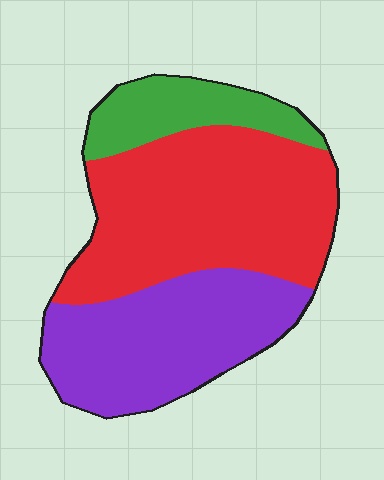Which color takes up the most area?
Red, at roughly 50%.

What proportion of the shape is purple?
Purple takes up between a quarter and a half of the shape.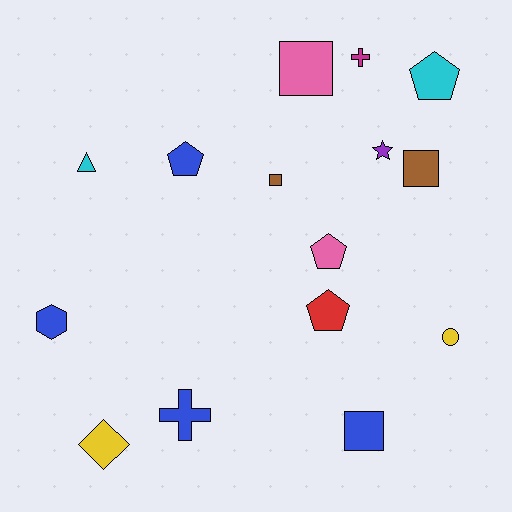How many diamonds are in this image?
There is 1 diamond.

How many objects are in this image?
There are 15 objects.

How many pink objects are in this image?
There are 2 pink objects.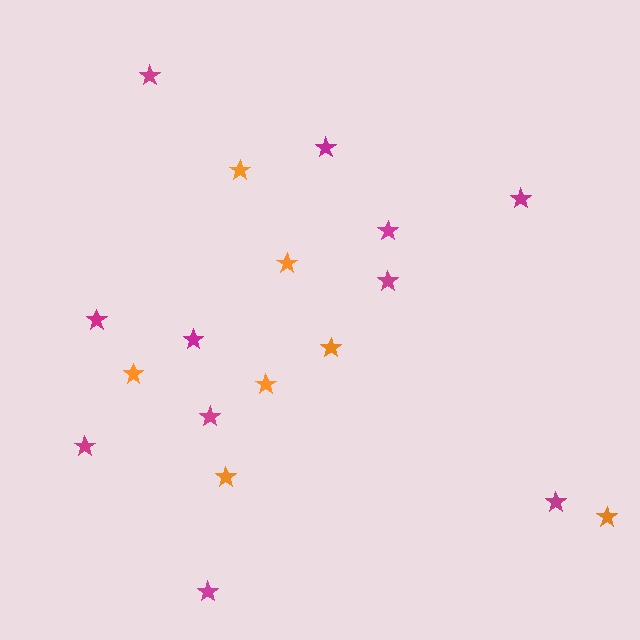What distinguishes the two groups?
There are 2 groups: one group of orange stars (7) and one group of magenta stars (11).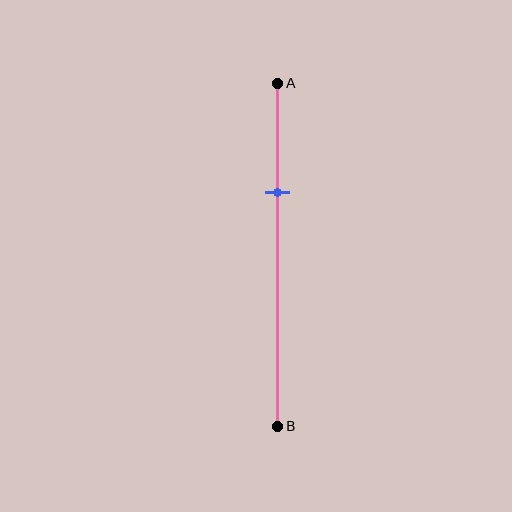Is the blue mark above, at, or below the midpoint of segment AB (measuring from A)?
The blue mark is above the midpoint of segment AB.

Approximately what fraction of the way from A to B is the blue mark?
The blue mark is approximately 30% of the way from A to B.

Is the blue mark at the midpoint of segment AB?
No, the mark is at about 30% from A, not at the 50% midpoint.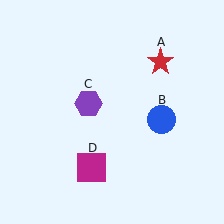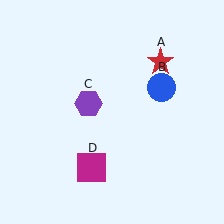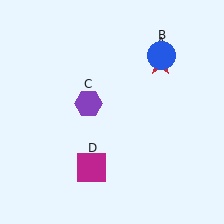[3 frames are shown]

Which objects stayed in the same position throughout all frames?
Red star (object A) and purple hexagon (object C) and magenta square (object D) remained stationary.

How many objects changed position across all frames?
1 object changed position: blue circle (object B).